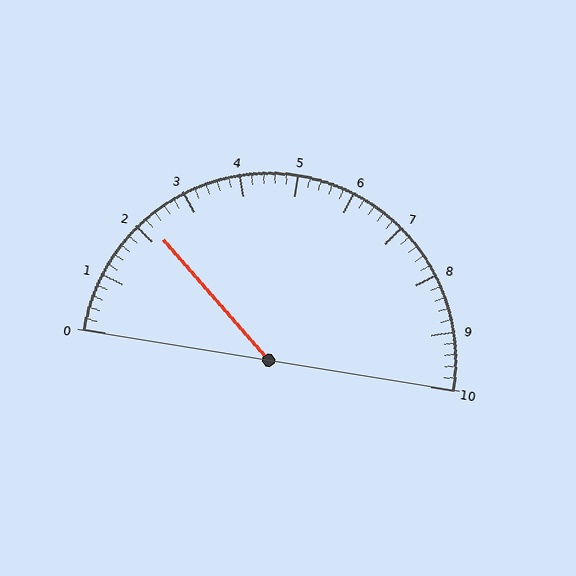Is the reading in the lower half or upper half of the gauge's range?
The reading is in the lower half of the range (0 to 10).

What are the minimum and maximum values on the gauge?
The gauge ranges from 0 to 10.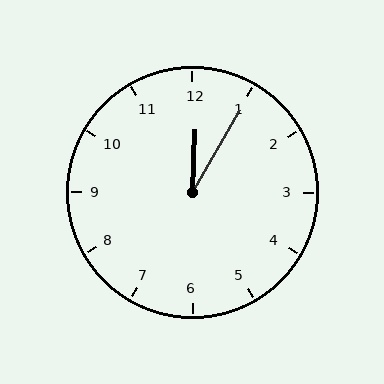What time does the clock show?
12:05.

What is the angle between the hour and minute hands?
Approximately 28 degrees.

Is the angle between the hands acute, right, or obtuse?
It is acute.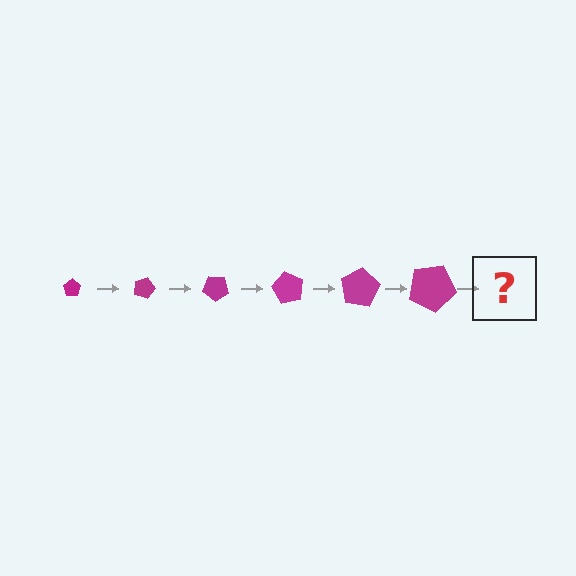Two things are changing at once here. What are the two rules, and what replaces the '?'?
The two rules are that the pentagon grows larger each step and it rotates 20 degrees each step. The '?' should be a pentagon, larger than the previous one and rotated 120 degrees from the start.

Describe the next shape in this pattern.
It should be a pentagon, larger than the previous one and rotated 120 degrees from the start.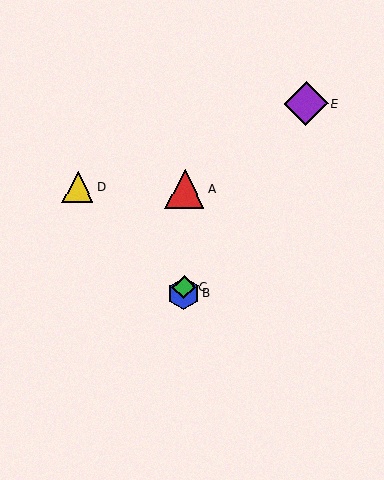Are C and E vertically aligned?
No, C is at x≈184 and E is at x≈306.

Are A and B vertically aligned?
Yes, both are at x≈185.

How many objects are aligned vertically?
3 objects (A, B, C) are aligned vertically.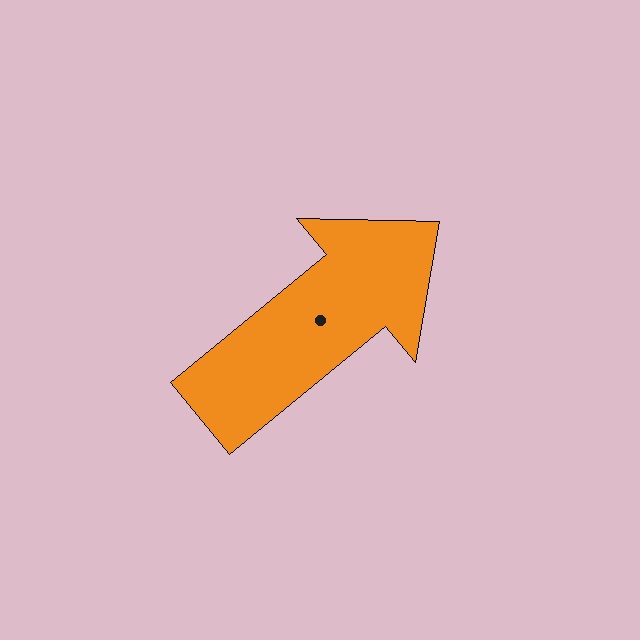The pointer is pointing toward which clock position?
Roughly 2 o'clock.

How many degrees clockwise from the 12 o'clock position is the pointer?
Approximately 50 degrees.